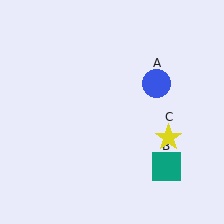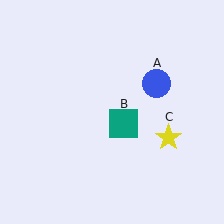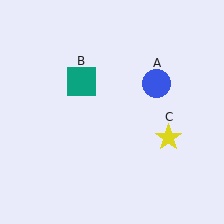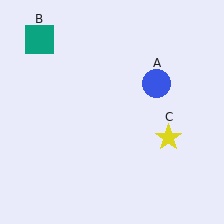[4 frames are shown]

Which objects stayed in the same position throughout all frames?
Blue circle (object A) and yellow star (object C) remained stationary.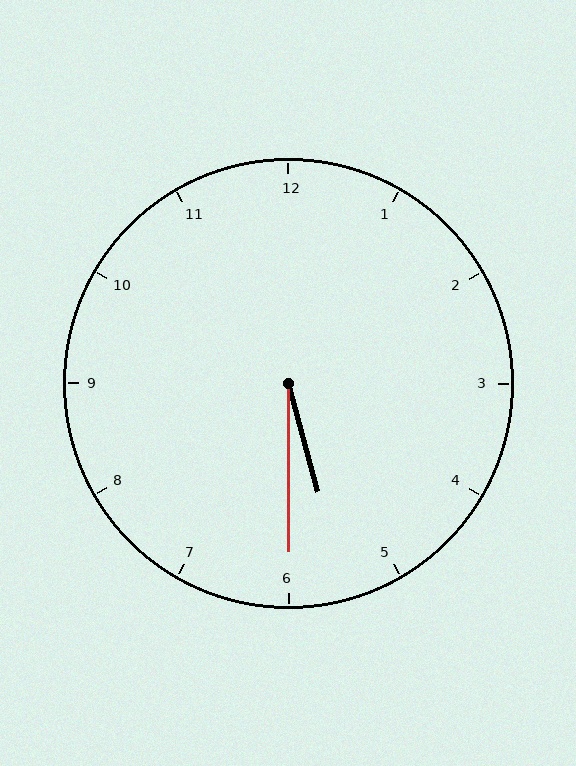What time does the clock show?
5:30.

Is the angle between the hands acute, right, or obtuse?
It is acute.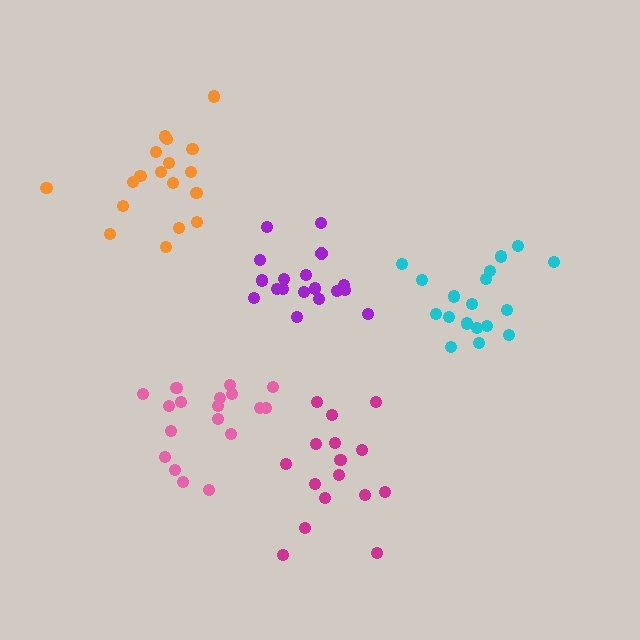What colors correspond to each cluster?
The clusters are colored: orange, cyan, purple, magenta, pink.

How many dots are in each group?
Group 1: 18 dots, Group 2: 18 dots, Group 3: 18 dots, Group 4: 16 dots, Group 5: 18 dots (88 total).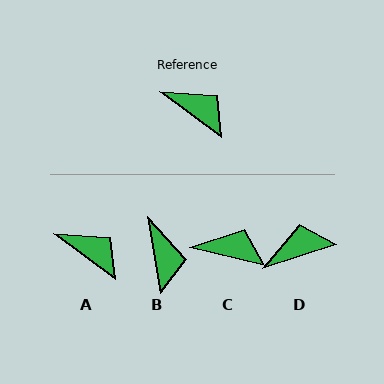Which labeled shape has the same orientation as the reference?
A.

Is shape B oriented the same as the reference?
No, it is off by about 43 degrees.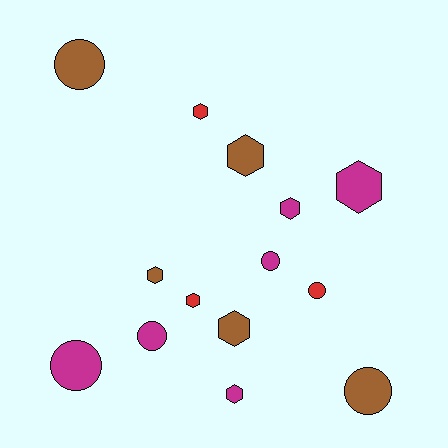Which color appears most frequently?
Magenta, with 6 objects.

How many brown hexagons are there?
There are 3 brown hexagons.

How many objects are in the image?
There are 14 objects.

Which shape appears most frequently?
Hexagon, with 8 objects.